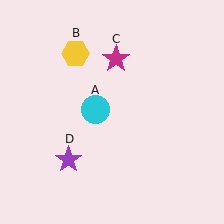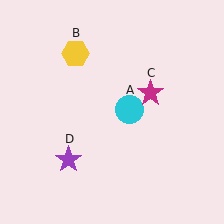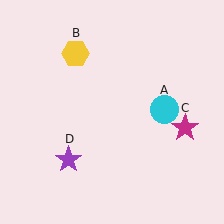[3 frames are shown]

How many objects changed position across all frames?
2 objects changed position: cyan circle (object A), magenta star (object C).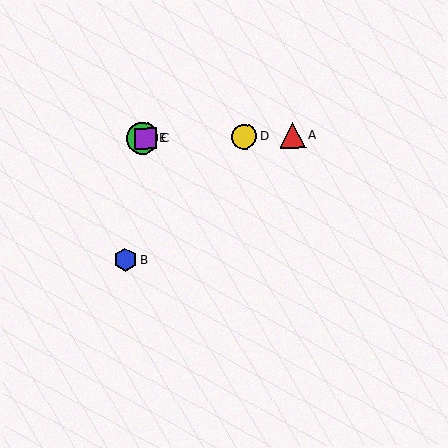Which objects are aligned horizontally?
Objects A, C, D, E are aligned horizontally.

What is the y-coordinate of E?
Object E is at y≈138.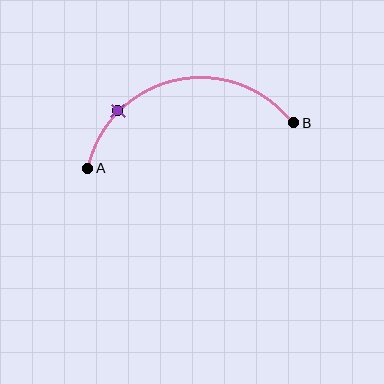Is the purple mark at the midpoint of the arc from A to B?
No. The purple mark lies on the arc but is closer to endpoint A. The arc midpoint would be at the point on the curve equidistant along the arc from both A and B.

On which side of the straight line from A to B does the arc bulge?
The arc bulges above the straight line connecting A and B.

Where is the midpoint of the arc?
The arc midpoint is the point on the curve farthest from the straight line joining A and B. It sits above that line.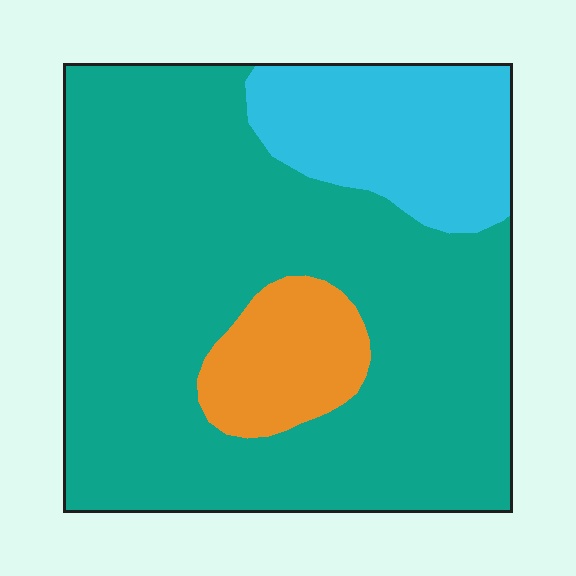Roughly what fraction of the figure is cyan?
Cyan takes up about one sixth (1/6) of the figure.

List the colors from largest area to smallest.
From largest to smallest: teal, cyan, orange.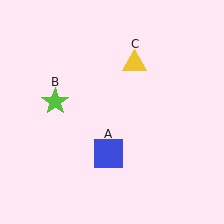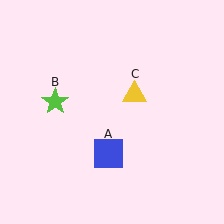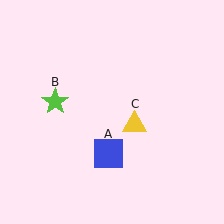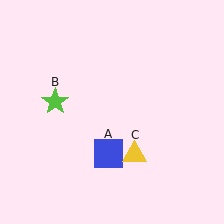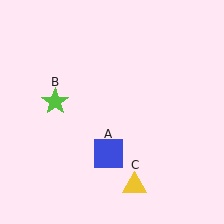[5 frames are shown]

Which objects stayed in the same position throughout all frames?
Blue square (object A) and lime star (object B) remained stationary.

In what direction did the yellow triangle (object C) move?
The yellow triangle (object C) moved down.